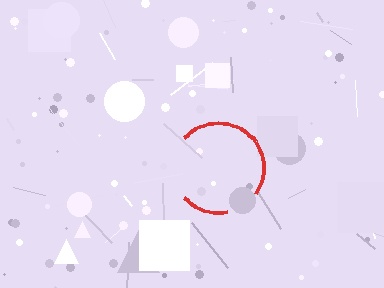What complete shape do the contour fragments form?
The contour fragments form a circle.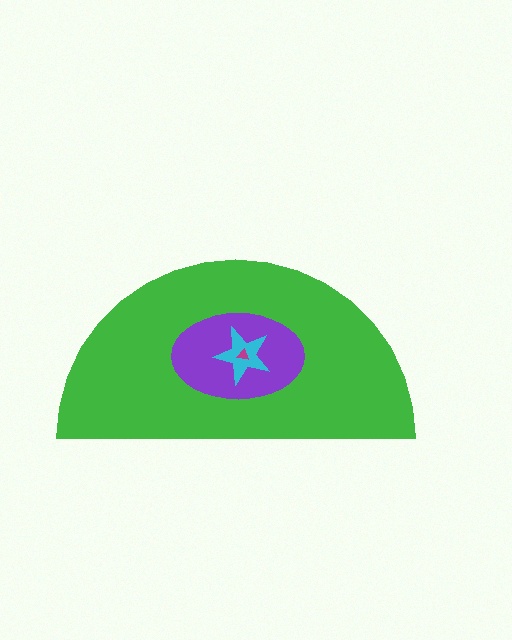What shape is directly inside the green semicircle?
The purple ellipse.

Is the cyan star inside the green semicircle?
Yes.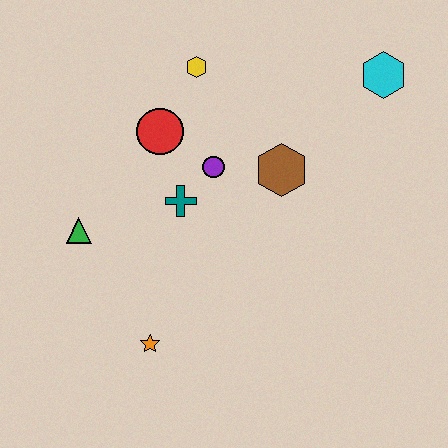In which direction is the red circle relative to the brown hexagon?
The red circle is to the left of the brown hexagon.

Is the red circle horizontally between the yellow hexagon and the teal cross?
No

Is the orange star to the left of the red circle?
Yes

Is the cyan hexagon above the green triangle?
Yes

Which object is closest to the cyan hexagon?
The brown hexagon is closest to the cyan hexagon.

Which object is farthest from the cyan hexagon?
The orange star is farthest from the cyan hexagon.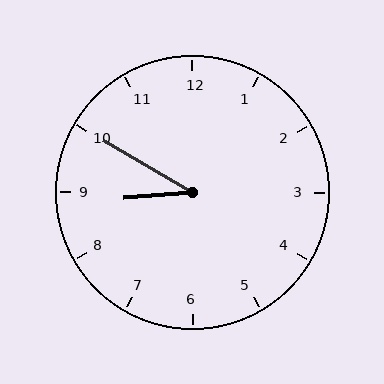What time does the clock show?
8:50.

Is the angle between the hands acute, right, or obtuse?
It is acute.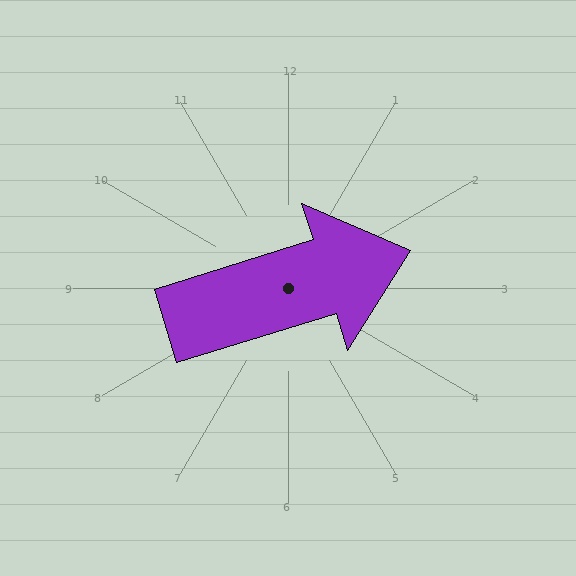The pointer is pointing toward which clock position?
Roughly 2 o'clock.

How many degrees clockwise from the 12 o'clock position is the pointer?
Approximately 73 degrees.